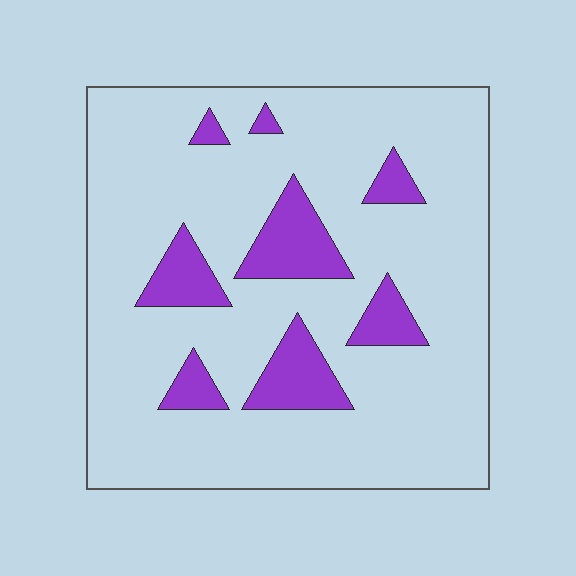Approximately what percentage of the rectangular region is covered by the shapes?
Approximately 15%.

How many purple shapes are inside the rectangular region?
8.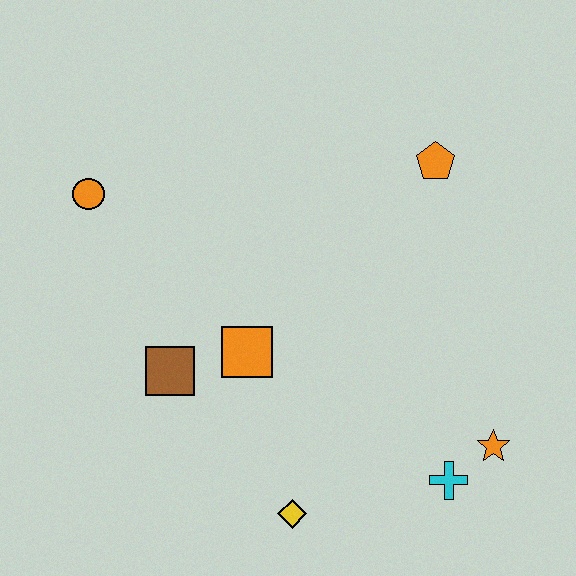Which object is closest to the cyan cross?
The orange star is closest to the cyan cross.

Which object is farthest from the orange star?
The orange circle is farthest from the orange star.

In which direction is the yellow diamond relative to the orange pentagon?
The yellow diamond is below the orange pentagon.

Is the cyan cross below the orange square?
Yes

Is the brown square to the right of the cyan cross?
No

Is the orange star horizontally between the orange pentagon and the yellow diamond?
No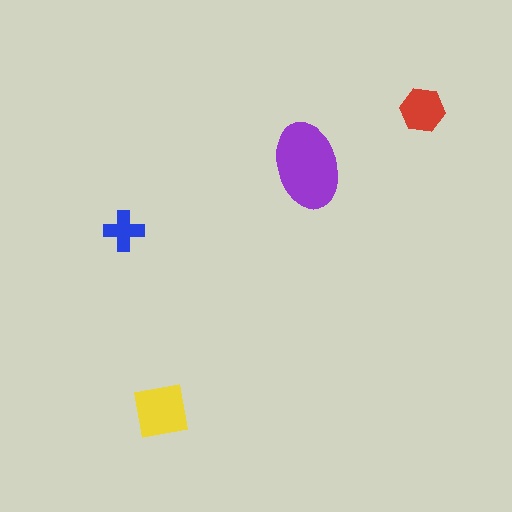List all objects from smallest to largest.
The blue cross, the red hexagon, the yellow square, the purple ellipse.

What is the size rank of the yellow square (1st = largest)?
2nd.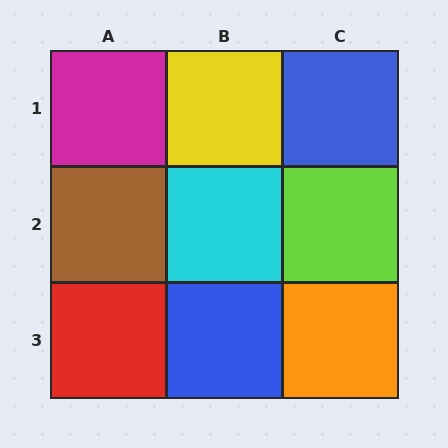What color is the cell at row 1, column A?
Magenta.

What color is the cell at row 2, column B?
Cyan.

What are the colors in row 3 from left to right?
Red, blue, orange.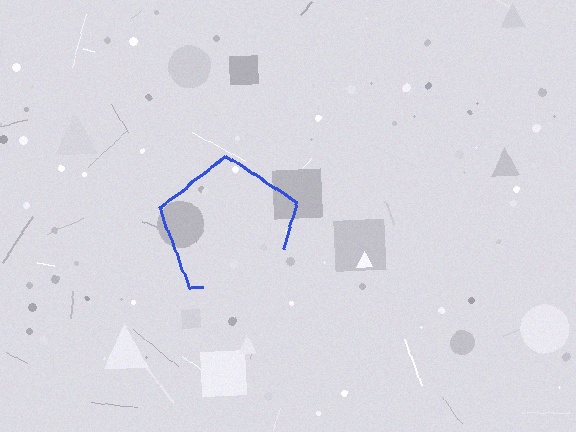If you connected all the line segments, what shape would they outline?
They would outline a pentagon.